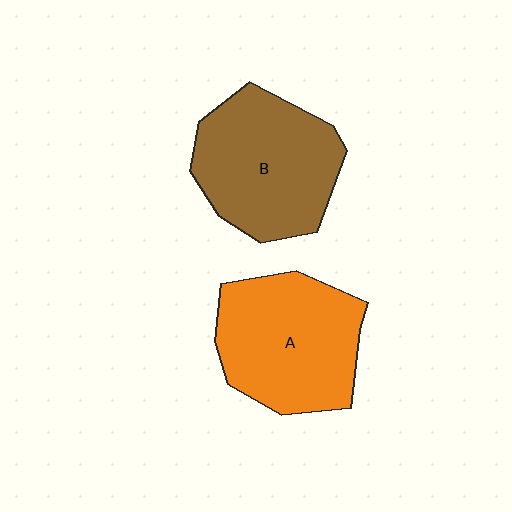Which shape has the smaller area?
Shape A (orange).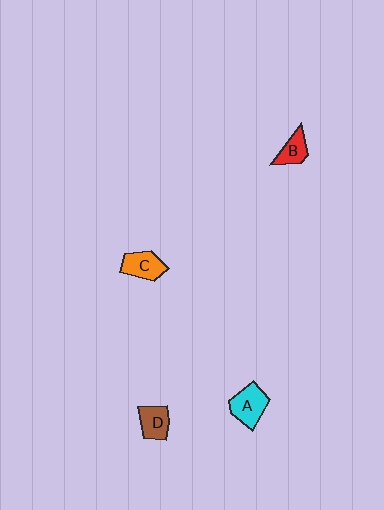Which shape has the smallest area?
Shape B (red).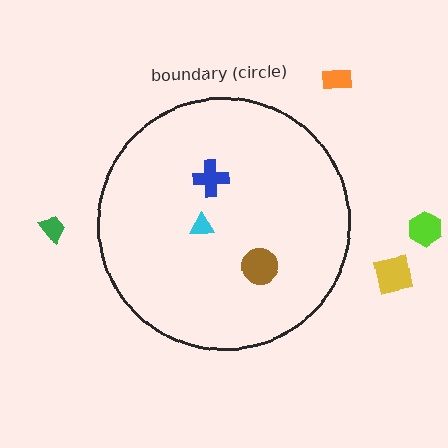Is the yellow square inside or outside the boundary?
Outside.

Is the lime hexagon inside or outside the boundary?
Outside.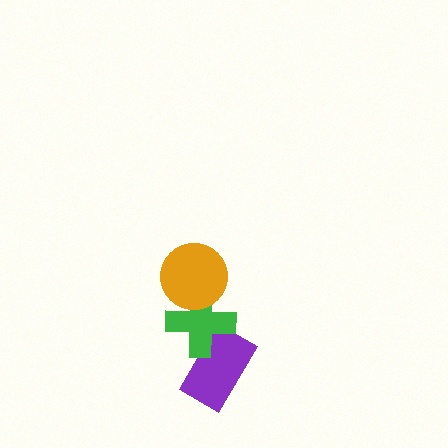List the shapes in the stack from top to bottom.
From top to bottom: the orange circle, the green cross, the purple rectangle.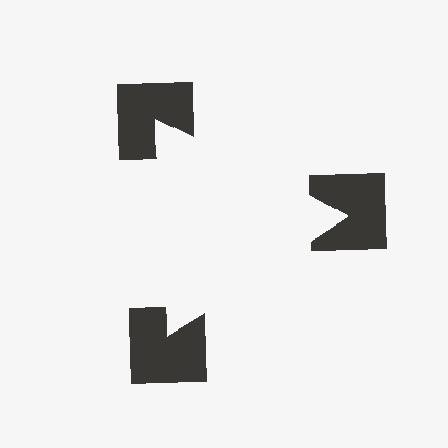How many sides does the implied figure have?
3 sides.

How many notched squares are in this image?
There are 3 — one at each vertex of the illusory triangle.